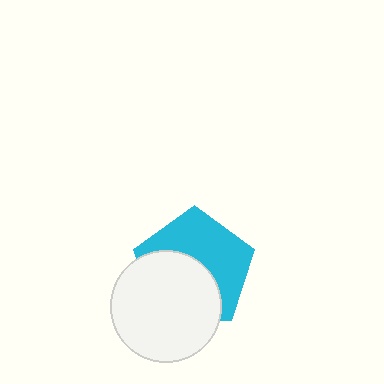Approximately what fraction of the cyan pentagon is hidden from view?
Roughly 48% of the cyan pentagon is hidden behind the white circle.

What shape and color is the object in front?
The object in front is a white circle.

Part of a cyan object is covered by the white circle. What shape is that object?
It is a pentagon.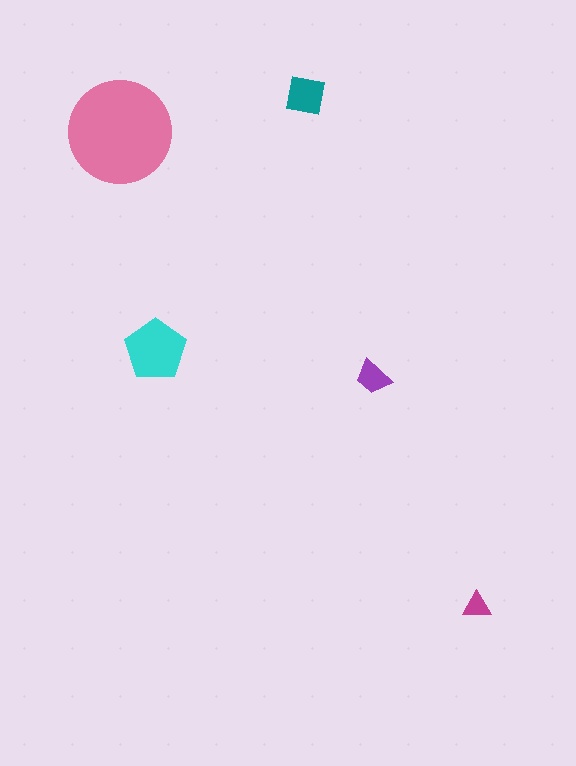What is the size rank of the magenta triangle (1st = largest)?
5th.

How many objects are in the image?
There are 5 objects in the image.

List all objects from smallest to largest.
The magenta triangle, the purple trapezoid, the teal square, the cyan pentagon, the pink circle.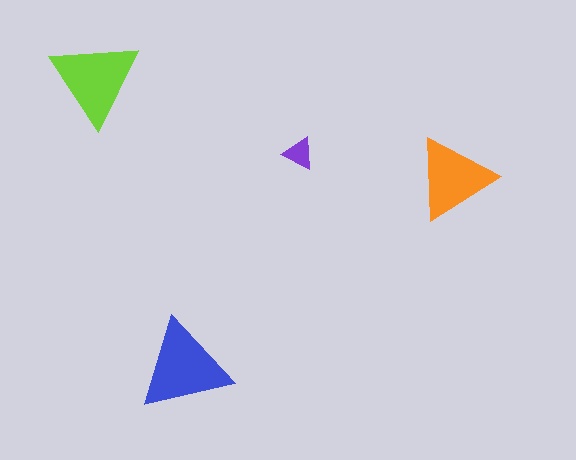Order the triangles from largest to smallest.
the blue one, the lime one, the orange one, the purple one.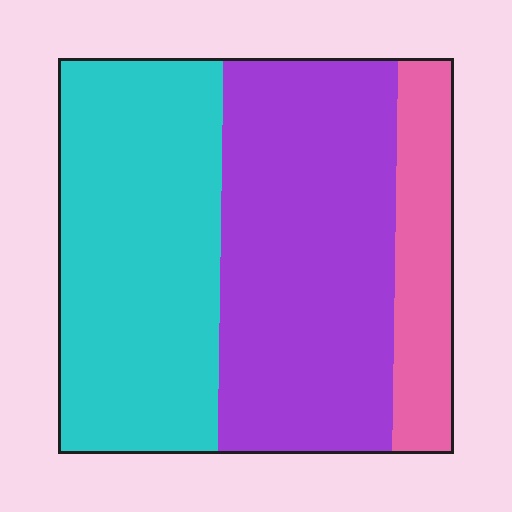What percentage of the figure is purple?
Purple covers 44% of the figure.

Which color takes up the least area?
Pink, at roughly 15%.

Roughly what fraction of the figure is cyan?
Cyan takes up between a third and a half of the figure.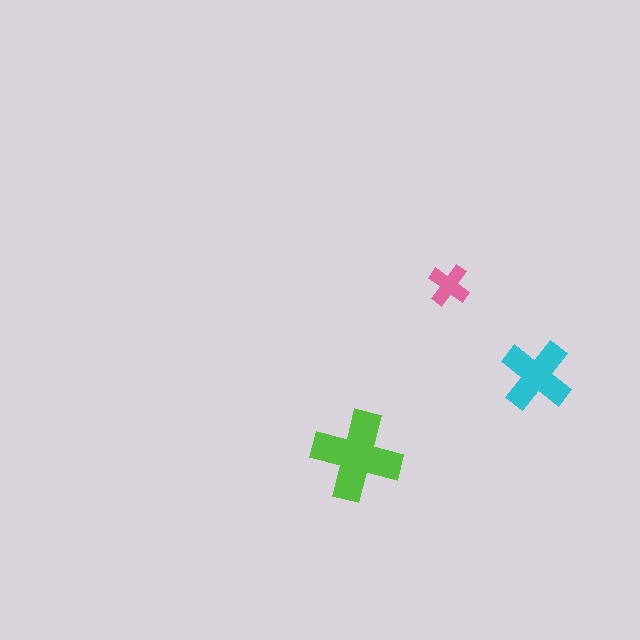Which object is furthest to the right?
The cyan cross is rightmost.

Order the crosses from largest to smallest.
the lime one, the cyan one, the pink one.